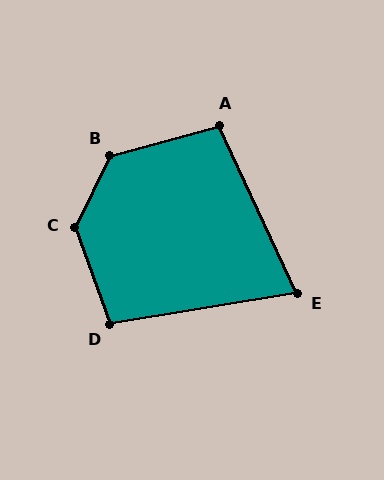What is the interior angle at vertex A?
Approximately 99 degrees (obtuse).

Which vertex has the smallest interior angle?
E, at approximately 75 degrees.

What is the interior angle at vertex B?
Approximately 131 degrees (obtuse).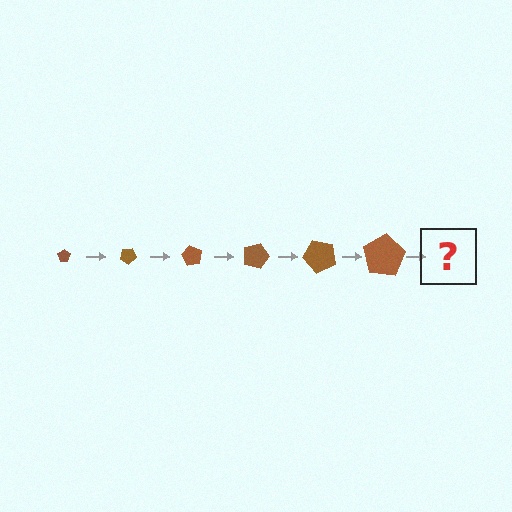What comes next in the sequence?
The next element should be a pentagon, larger than the previous one and rotated 180 degrees from the start.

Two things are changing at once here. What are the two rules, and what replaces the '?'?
The two rules are that the pentagon grows larger each step and it rotates 30 degrees each step. The '?' should be a pentagon, larger than the previous one and rotated 180 degrees from the start.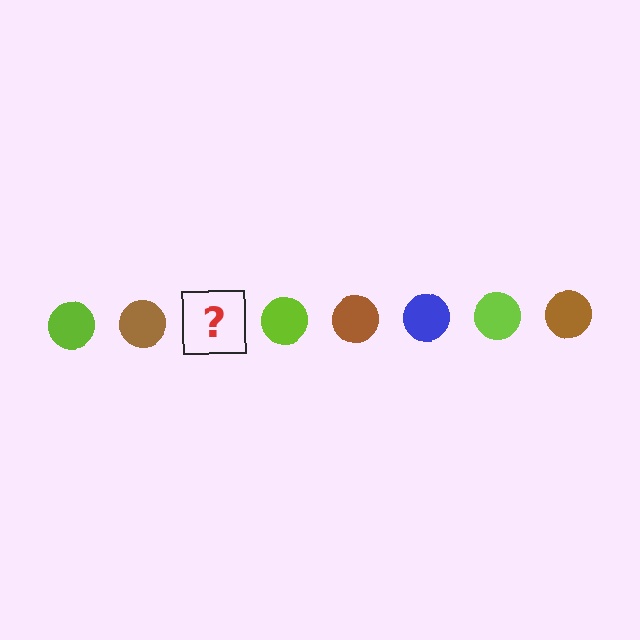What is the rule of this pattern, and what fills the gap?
The rule is that the pattern cycles through lime, brown, blue circles. The gap should be filled with a blue circle.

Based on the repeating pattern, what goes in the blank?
The blank should be a blue circle.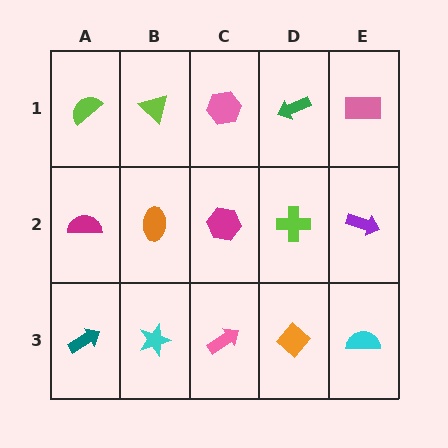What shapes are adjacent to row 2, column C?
A pink hexagon (row 1, column C), a pink arrow (row 3, column C), an orange ellipse (row 2, column B), a lime cross (row 2, column D).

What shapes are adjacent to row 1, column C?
A magenta hexagon (row 2, column C), a lime triangle (row 1, column B), a green arrow (row 1, column D).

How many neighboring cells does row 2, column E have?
3.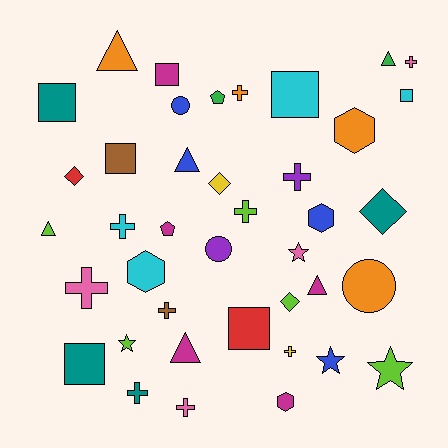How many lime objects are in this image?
There are 5 lime objects.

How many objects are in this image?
There are 40 objects.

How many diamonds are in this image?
There are 4 diamonds.